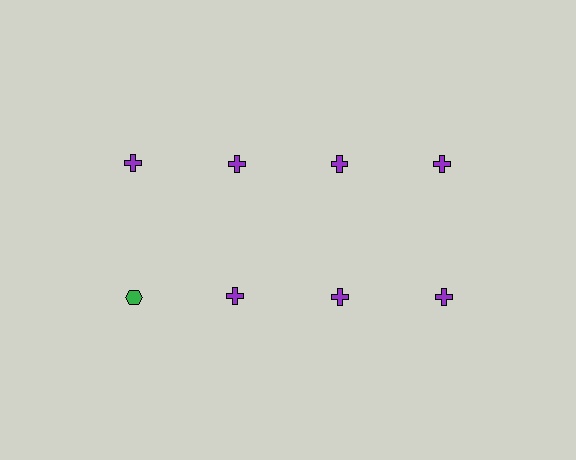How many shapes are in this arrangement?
There are 8 shapes arranged in a grid pattern.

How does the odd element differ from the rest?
It differs in both color (green instead of purple) and shape (hexagon instead of cross).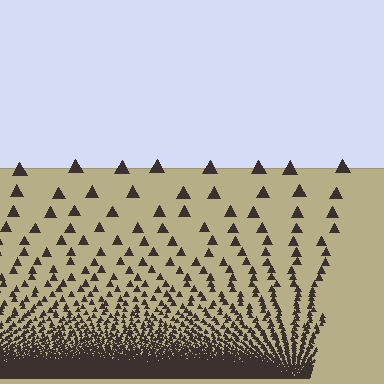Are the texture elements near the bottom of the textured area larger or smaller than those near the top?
Smaller. The gradient is inverted — elements near the bottom are smaller and denser.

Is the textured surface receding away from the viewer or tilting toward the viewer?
The surface appears to tilt toward the viewer. Texture elements get larger and sparser toward the top.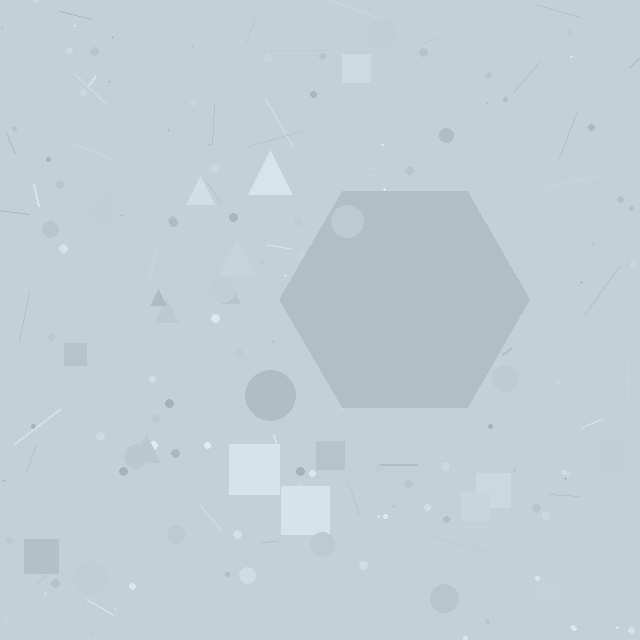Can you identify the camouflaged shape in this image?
The camouflaged shape is a hexagon.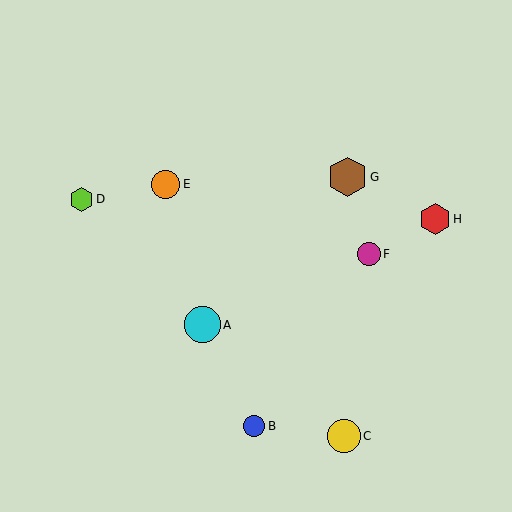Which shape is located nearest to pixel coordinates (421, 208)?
The red hexagon (labeled H) at (435, 219) is nearest to that location.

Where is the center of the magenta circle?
The center of the magenta circle is at (369, 254).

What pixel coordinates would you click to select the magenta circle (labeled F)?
Click at (369, 254) to select the magenta circle F.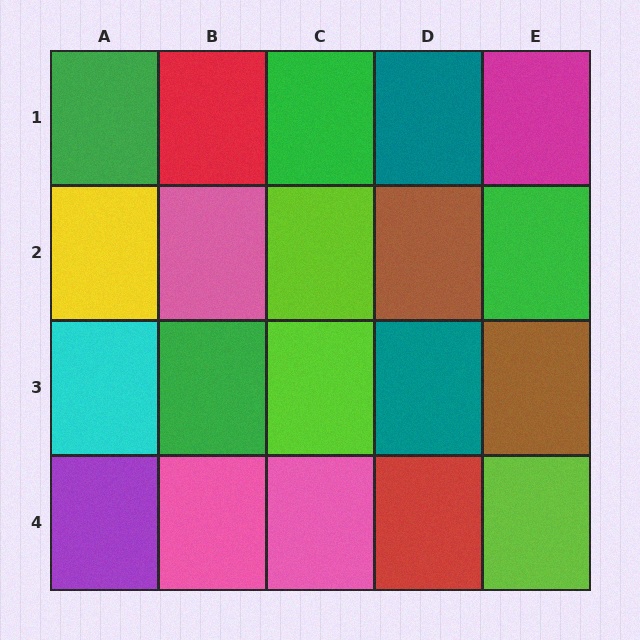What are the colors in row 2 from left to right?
Yellow, pink, lime, brown, green.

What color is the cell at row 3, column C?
Lime.